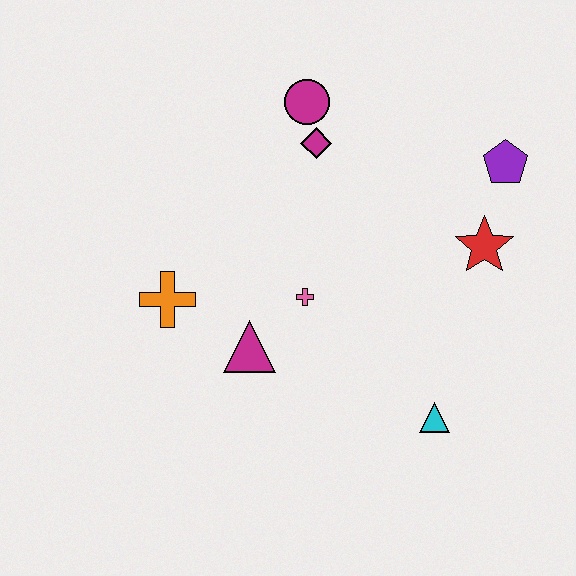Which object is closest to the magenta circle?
The magenta diamond is closest to the magenta circle.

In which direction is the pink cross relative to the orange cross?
The pink cross is to the right of the orange cross.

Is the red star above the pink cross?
Yes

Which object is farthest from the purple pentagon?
The orange cross is farthest from the purple pentagon.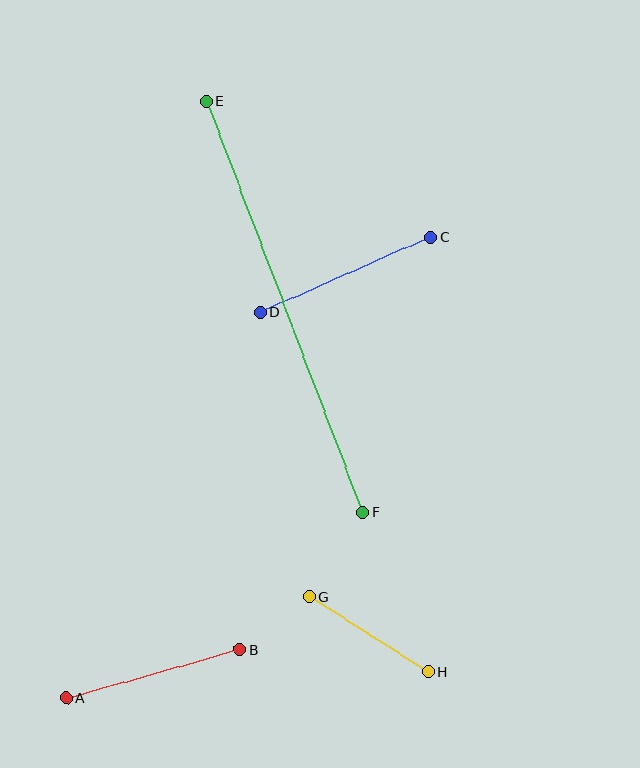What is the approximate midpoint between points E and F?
The midpoint is at approximately (284, 307) pixels.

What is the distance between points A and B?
The distance is approximately 180 pixels.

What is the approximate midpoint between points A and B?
The midpoint is at approximately (153, 673) pixels.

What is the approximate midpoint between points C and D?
The midpoint is at approximately (346, 275) pixels.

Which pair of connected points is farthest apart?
Points E and F are farthest apart.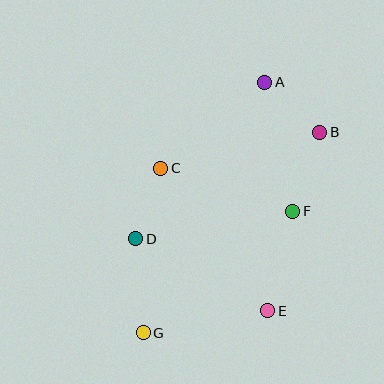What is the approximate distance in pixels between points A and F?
The distance between A and F is approximately 132 pixels.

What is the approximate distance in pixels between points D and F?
The distance between D and F is approximately 159 pixels.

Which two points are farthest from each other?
Points A and G are farthest from each other.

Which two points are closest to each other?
Points A and B are closest to each other.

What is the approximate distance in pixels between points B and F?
The distance between B and F is approximately 83 pixels.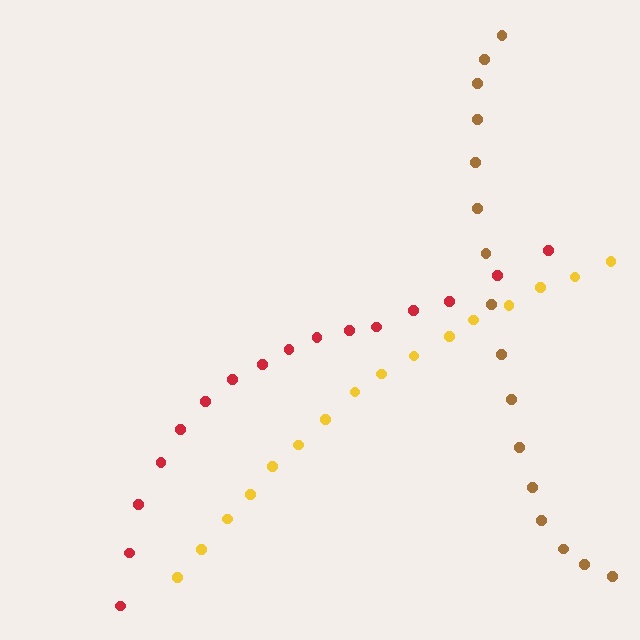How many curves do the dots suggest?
There are 3 distinct paths.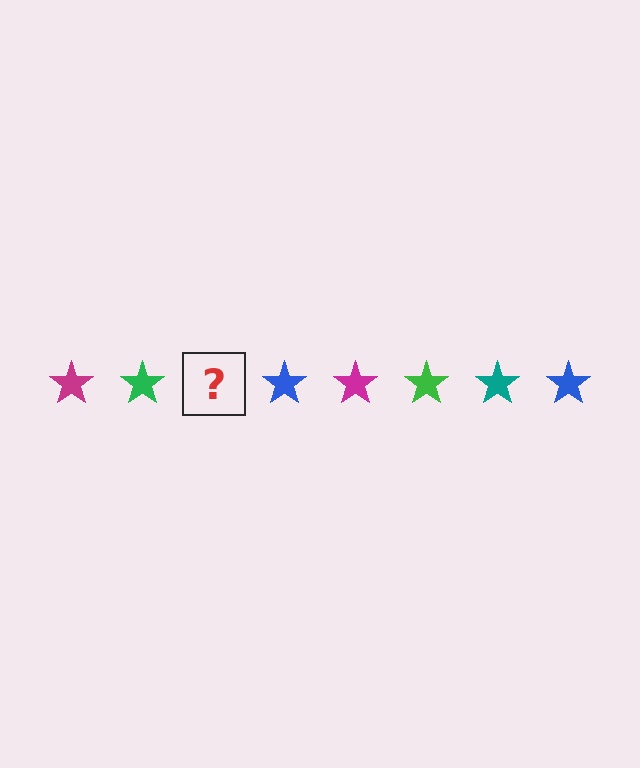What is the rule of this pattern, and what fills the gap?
The rule is that the pattern cycles through magenta, green, teal, blue stars. The gap should be filled with a teal star.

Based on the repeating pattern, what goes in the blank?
The blank should be a teal star.